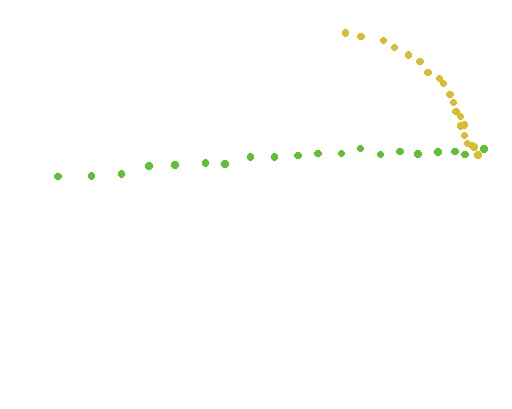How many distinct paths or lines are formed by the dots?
There are 2 distinct paths.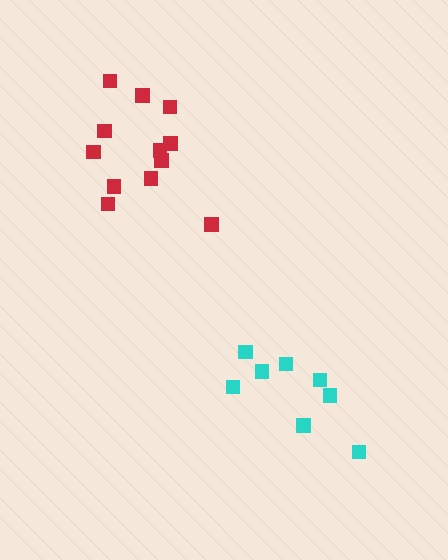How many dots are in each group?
Group 1: 12 dots, Group 2: 8 dots (20 total).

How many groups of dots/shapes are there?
There are 2 groups.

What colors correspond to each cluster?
The clusters are colored: red, cyan.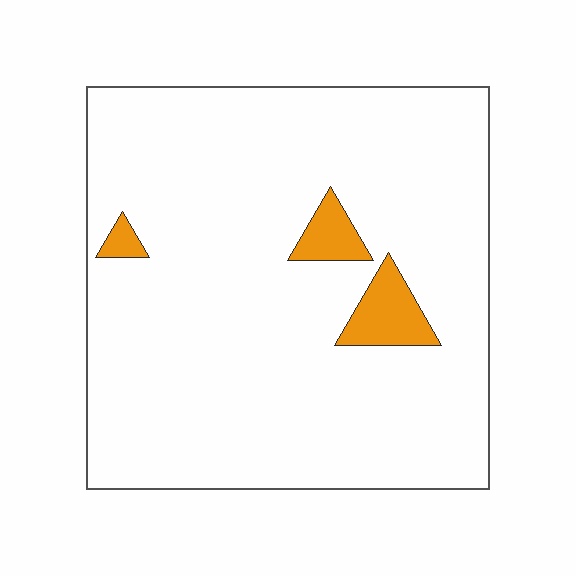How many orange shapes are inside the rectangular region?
3.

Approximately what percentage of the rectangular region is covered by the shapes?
Approximately 5%.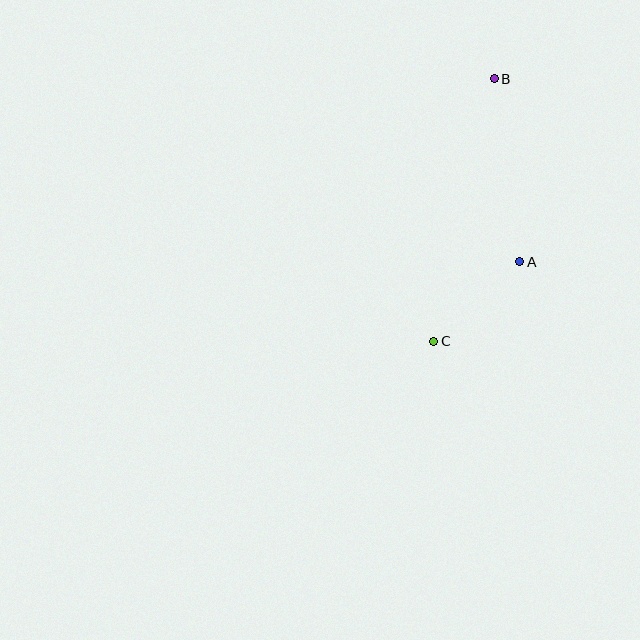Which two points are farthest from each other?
Points B and C are farthest from each other.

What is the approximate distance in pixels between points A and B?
The distance between A and B is approximately 185 pixels.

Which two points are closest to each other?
Points A and C are closest to each other.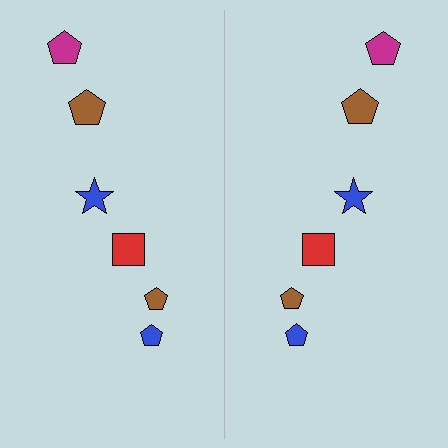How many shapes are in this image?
There are 12 shapes in this image.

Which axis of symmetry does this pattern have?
The pattern has a vertical axis of symmetry running through the center of the image.